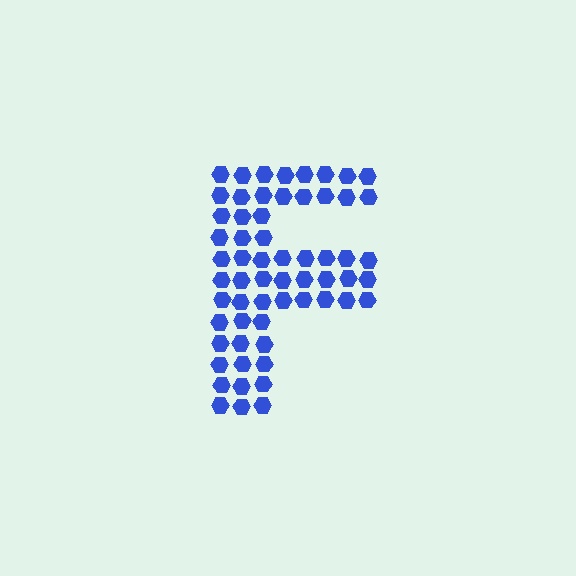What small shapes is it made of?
It is made of small hexagons.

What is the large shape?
The large shape is the letter F.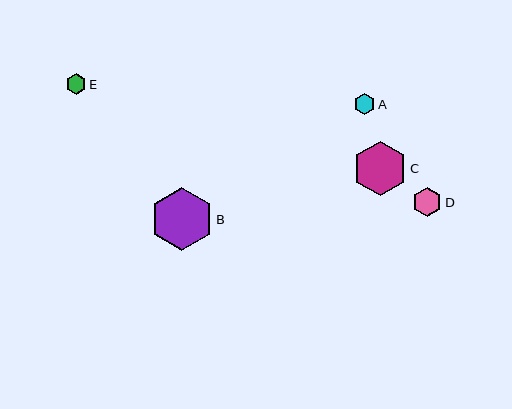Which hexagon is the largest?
Hexagon B is the largest with a size of approximately 63 pixels.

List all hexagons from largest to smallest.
From largest to smallest: B, C, D, A, E.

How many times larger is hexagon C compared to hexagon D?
Hexagon C is approximately 1.8 times the size of hexagon D.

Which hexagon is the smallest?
Hexagon E is the smallest with a size of approximately 21 pixels.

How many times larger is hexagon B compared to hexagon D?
Hexagon B is approximately 2.1 times the size of hexagon D.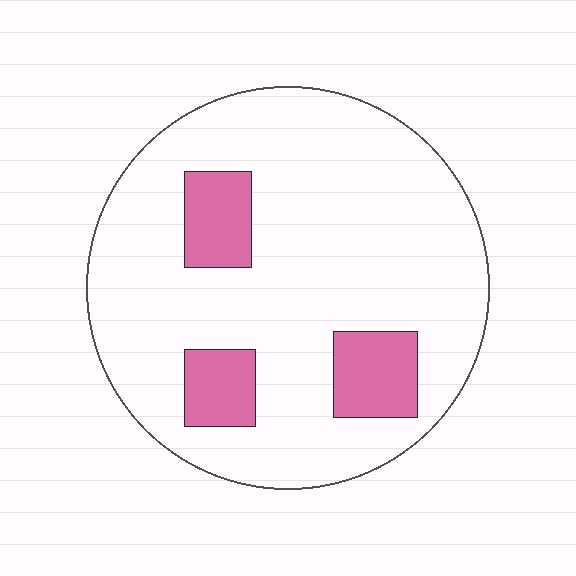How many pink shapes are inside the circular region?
3.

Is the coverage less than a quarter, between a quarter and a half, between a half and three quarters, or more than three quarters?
Less than a quarter.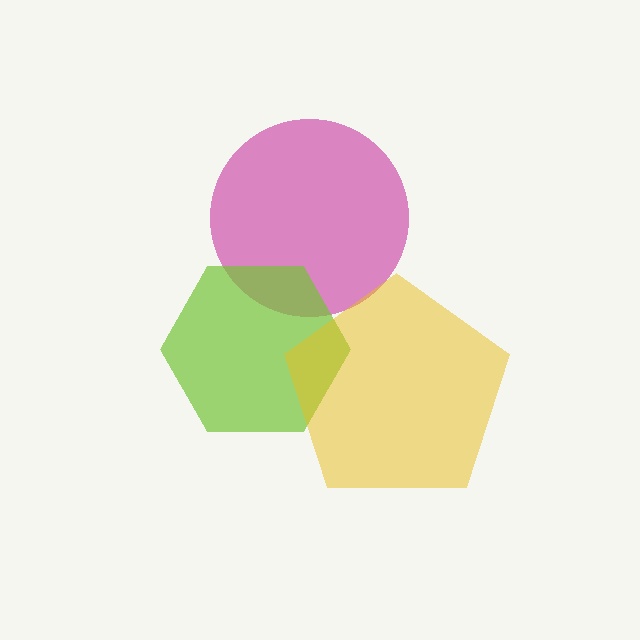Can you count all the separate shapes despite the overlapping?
Yes, there are 3 separate shapes.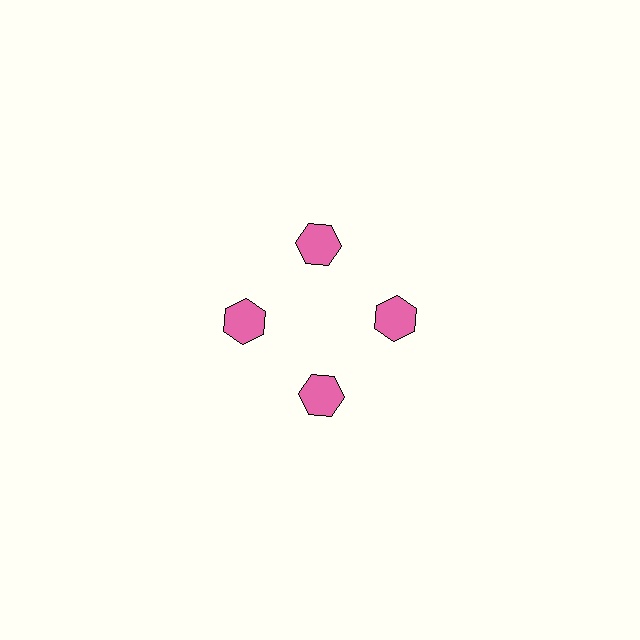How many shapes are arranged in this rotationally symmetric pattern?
There are 4 shapes, arranged in 4 groups of 1.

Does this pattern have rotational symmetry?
Yes, this pattern has 4-fold rotational symmetry. It looks the same after rotating 90 degrees around the center.